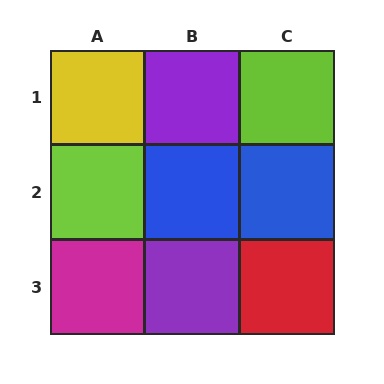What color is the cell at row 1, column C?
Lime.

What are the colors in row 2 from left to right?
Lime, blue, blue.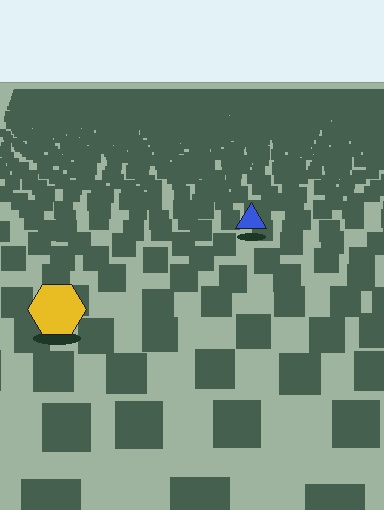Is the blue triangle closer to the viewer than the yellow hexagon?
No. The yellow hexagon is closer — you can tell from the texture gradient: the ground texture is coarser near it.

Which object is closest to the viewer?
The yellow hexagon is closest. The texture marks near it are larger and more spread out.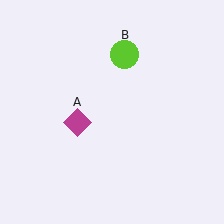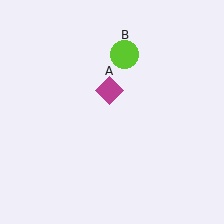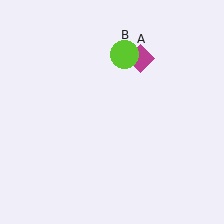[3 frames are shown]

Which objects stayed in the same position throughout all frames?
Lime circle (object B) remained stationary.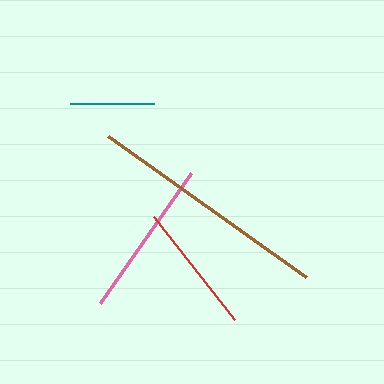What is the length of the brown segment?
The brown segment is approximately 244 pixels long.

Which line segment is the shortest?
The teal line is the shortest at approximately 84 pixels.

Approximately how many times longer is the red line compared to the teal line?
The red line is approximately 1.6 times the length of the teal line.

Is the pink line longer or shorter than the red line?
The pink line is longer than the red line.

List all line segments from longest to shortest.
From longest to shortest: brown, pink, red, teal.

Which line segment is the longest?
The brown line is the longest at approximately 244 pixels.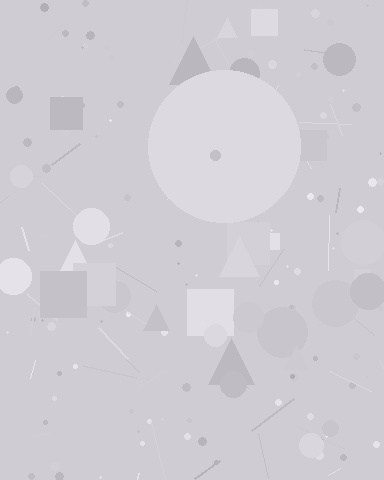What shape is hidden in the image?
A circle is hidden in the image.